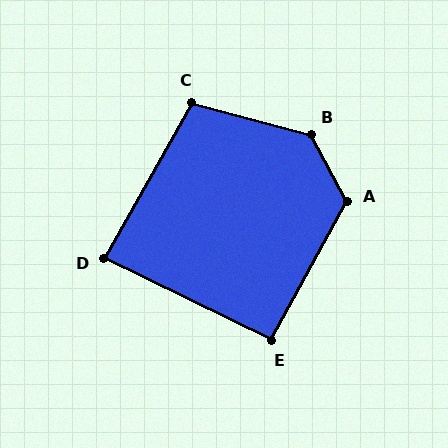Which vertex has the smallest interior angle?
D, at approximately 86 degrees.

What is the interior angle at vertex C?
Approximately 105 degrees (obtuse).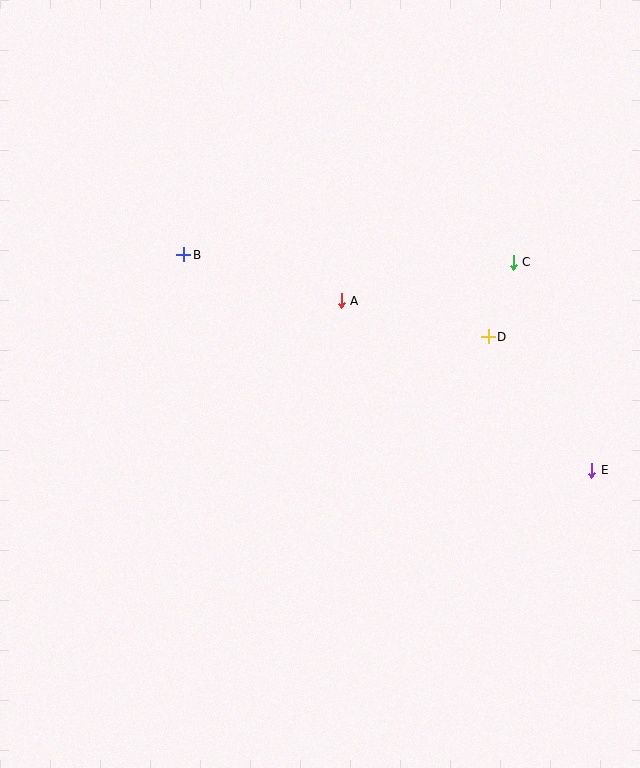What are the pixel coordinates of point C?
Point C is at (513, 262).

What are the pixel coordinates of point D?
Point D is at (488, 337).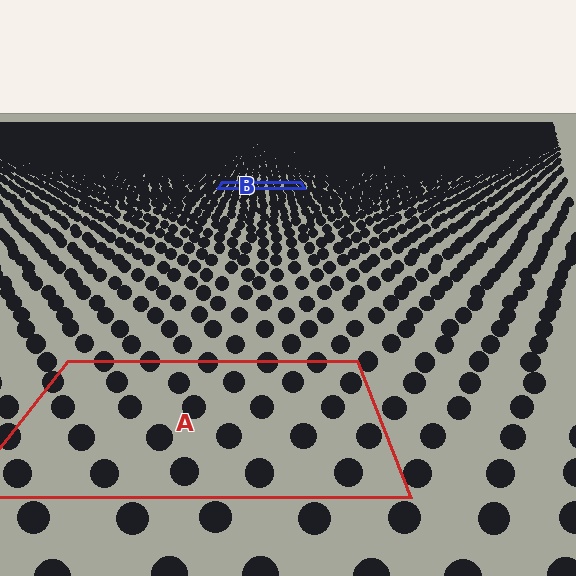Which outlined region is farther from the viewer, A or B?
Region B is farther from the viewer — the texture elements inside it appear smaller and more densely packed.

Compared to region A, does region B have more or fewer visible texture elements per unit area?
Region B has more texture elements per unit area — they are packed more densely because it is farther away.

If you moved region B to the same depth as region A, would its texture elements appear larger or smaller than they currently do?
They would appear larger. At a closer depth, the same texture elements are projected at a bigger on-screen size.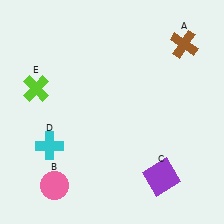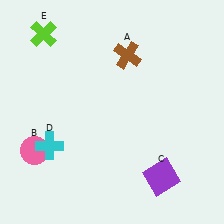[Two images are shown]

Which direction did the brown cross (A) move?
The brown cross (A) moved left.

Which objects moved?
The objects that moved are: the brown cross (A), the pink circle (B), the lime cross (E).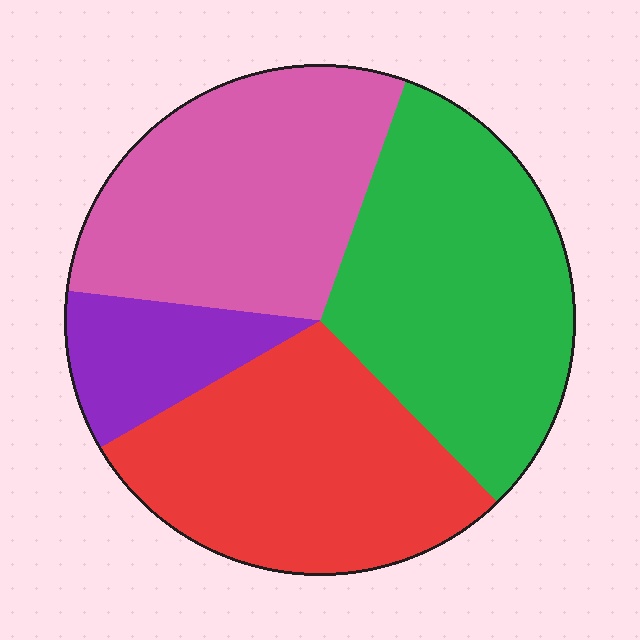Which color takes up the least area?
Purple, at roughly 10%.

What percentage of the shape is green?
Green covers roughly 30% of the shape.